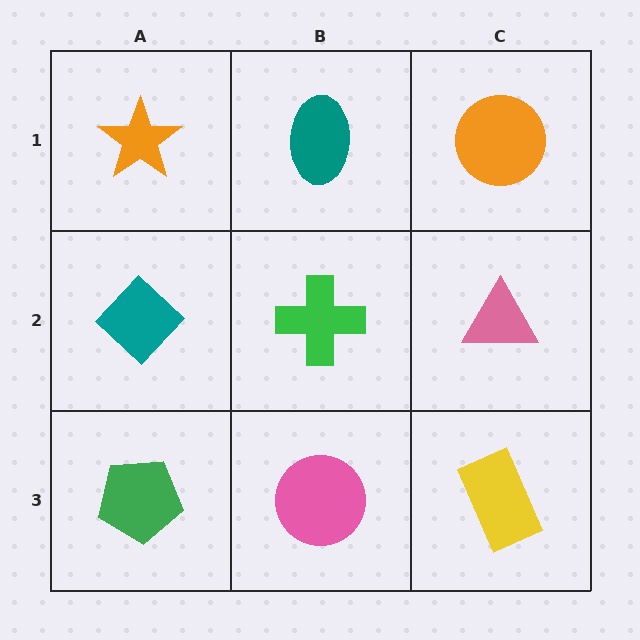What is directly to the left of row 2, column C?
A green cross.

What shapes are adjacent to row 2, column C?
An orange circle (row 1, column C), a yellow rectangle (row 3, column C), a green cross (row 2, column B).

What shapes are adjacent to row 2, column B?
A teal ellipse (row 1, column B), a pink circle (row 3, column B), a teal diamond (row 2, column A), a pink triangle (row 2, column C).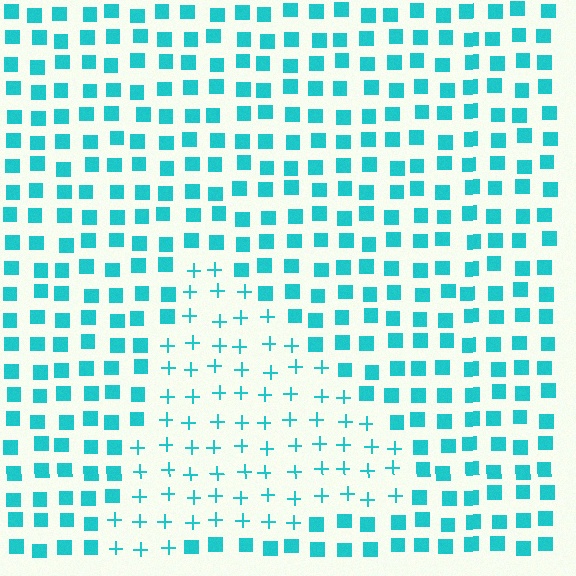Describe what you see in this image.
The image is filled with small cyan elements arranged in a uniform grid. A triangle-shaped region contains plus signs, while the surrounding area contains squares. The boundary is defined purely by the change in element shape.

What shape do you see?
I see a triangle.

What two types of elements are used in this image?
The image uses plus signs inside the triangle region and squares outside it.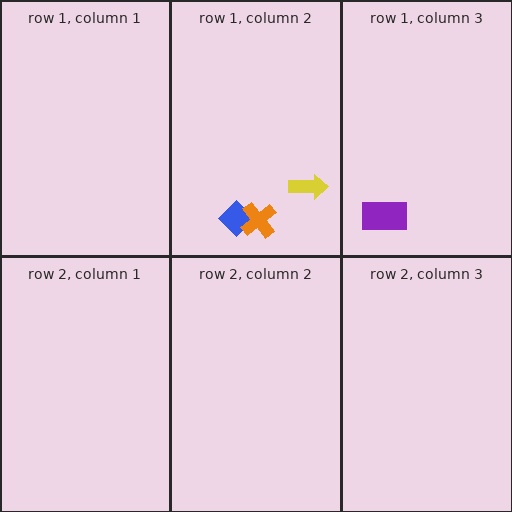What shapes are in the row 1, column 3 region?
The purple rectangle.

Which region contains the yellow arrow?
The row 1, column 2 region.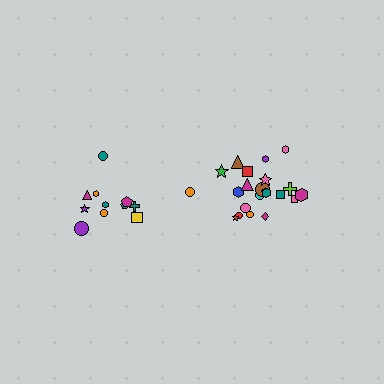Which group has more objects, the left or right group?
The right group.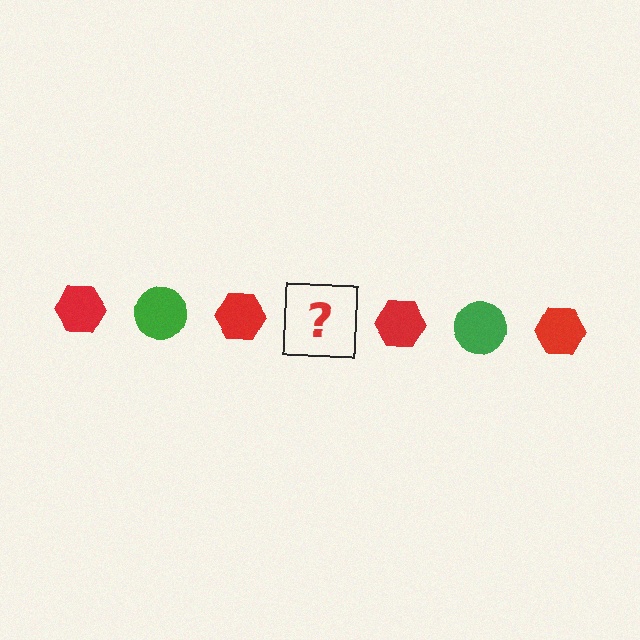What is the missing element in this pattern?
The missing element is a green circle.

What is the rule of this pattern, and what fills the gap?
The rule is that the pattern alternates between red hexagon and green circle. The gap should be filled with a green circle.